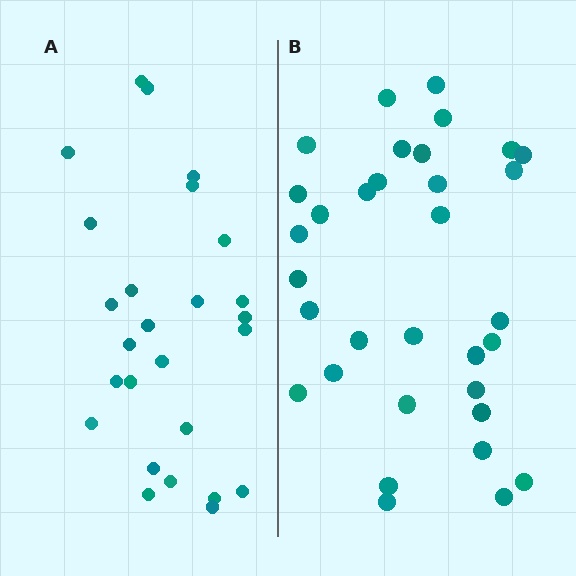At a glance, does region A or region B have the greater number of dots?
Region B (the right region) has more dots.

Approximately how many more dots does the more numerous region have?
Region B has roughly 8 or so more dots than region A.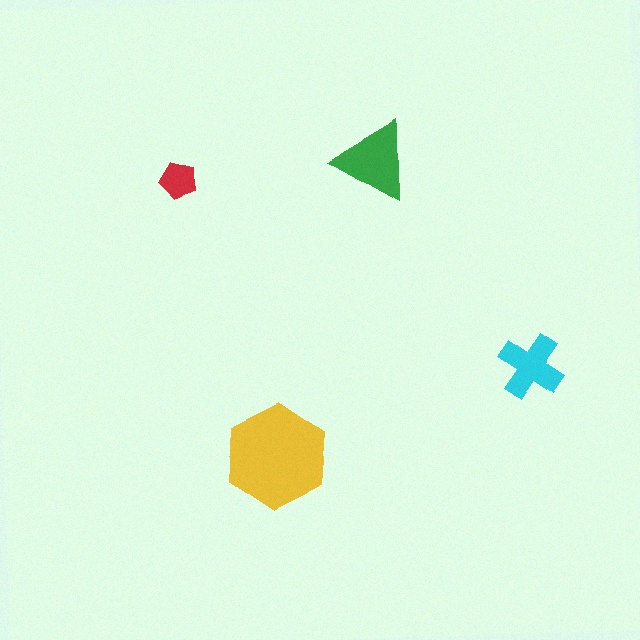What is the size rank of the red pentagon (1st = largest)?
4th.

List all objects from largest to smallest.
The yellow hexagon, the green triangle, the cyan cross, the red pentagon.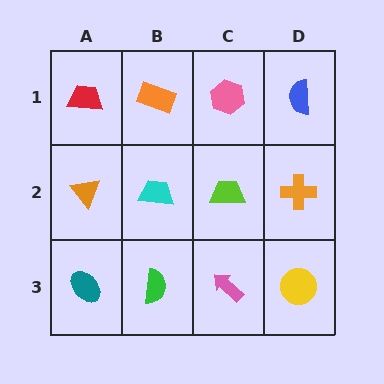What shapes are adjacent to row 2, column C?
A pink hexagon (row 1, column C), a pink arrow (row 3, column C), a cyan trapezoid (row 2, column B), an orange cross (row 2, column D).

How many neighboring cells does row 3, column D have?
2.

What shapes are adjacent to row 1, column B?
A cyan trapezoid (row 2, column B), a red trapezoid (row 1, column A), a pink hexagon (row 1, column C).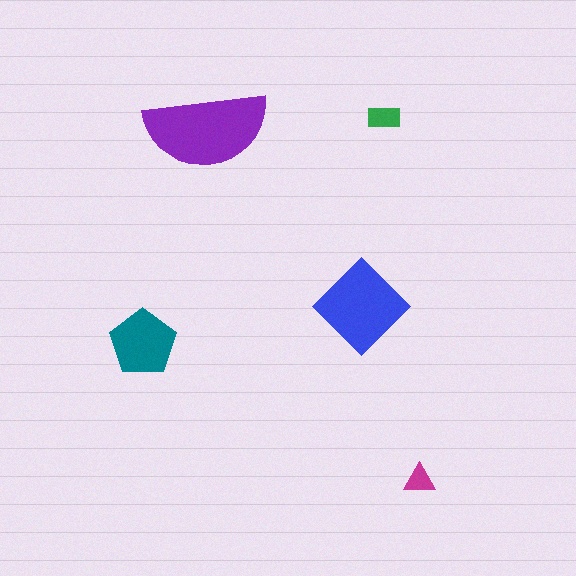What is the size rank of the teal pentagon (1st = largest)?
3rd.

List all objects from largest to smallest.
The purple semicircle, the blue diamond, the teal pentagon, the green rectangle, the magenta triangle.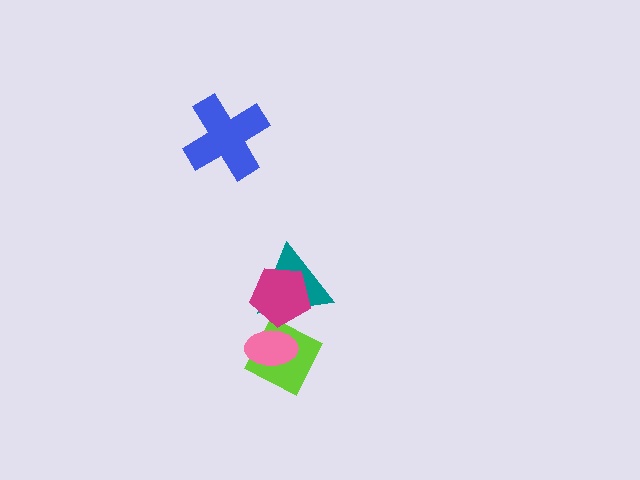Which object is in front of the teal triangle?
The magenta pentagon is in front of the teal triangle.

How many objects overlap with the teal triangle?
1 object overlaps with the teal triangle.